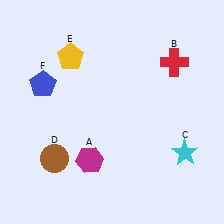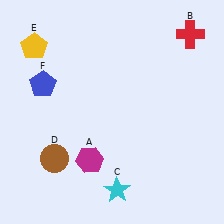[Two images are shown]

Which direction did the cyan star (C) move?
The cyan star (C) moved left.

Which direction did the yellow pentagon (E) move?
The yellow pentagon (E) moved left.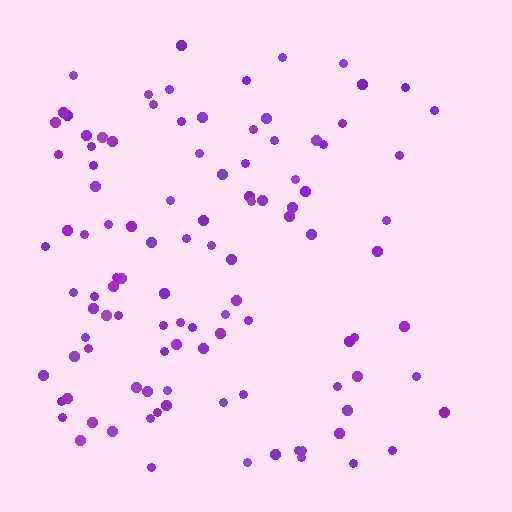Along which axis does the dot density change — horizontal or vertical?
Horizontal.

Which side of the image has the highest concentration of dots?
The left.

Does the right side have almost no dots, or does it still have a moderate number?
Still a moderate number, just noticeably fewer than the left.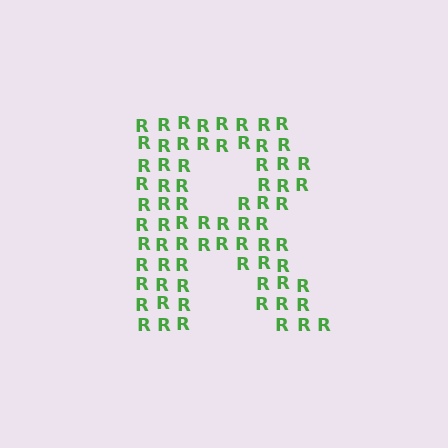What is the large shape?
The large shape is the letter R.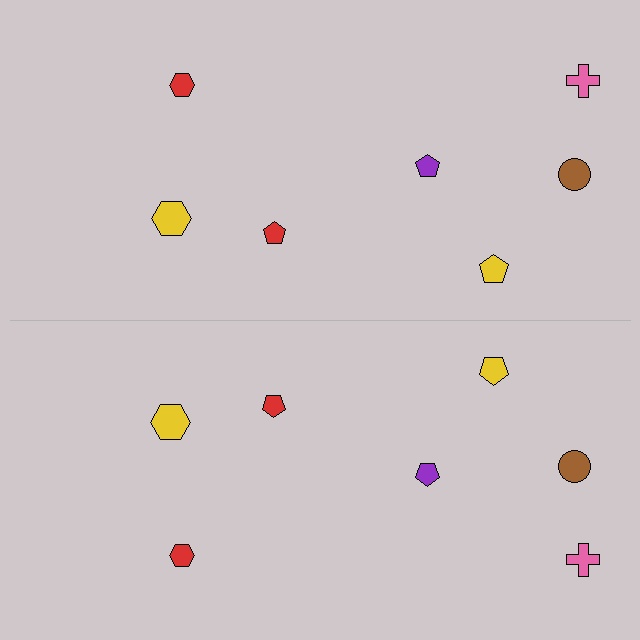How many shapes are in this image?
There are 14 shapes in this image.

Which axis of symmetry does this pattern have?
The pattern has a horizontal axis of symmetry running through the center of the image.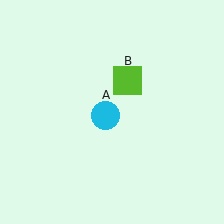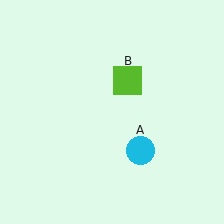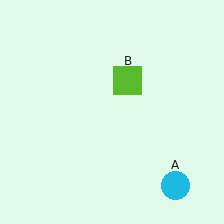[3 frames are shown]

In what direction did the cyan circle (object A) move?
The cyan circle (object A) moved down and to the right.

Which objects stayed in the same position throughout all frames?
Lime square (object B) remained stationary.